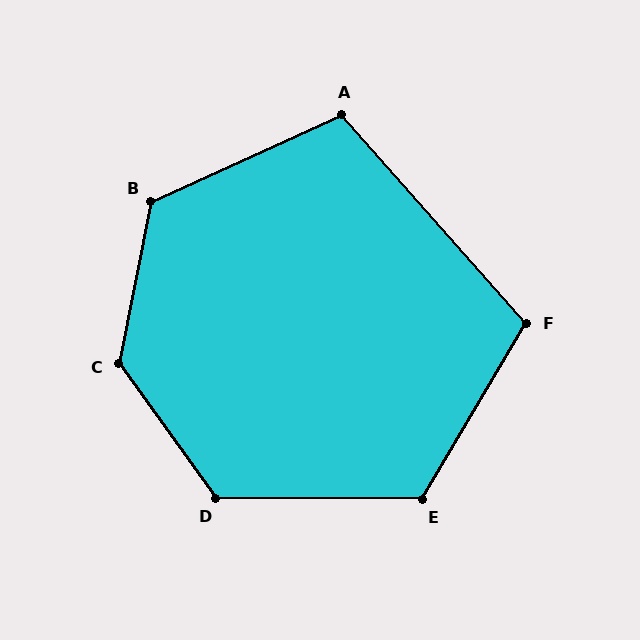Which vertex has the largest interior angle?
C, at approximately 133 degrees.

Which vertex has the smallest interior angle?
A, at approximately 107 degrees.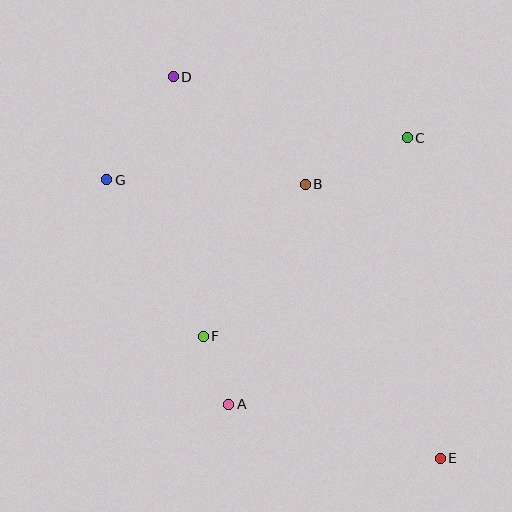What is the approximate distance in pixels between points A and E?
The distance between A and E is approximately 218 pixels.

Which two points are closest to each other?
Points A and F are closest to each other.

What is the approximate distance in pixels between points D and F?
The distance between D and F is approximately 262 pixels.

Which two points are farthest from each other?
Points D and E are farthest from each other.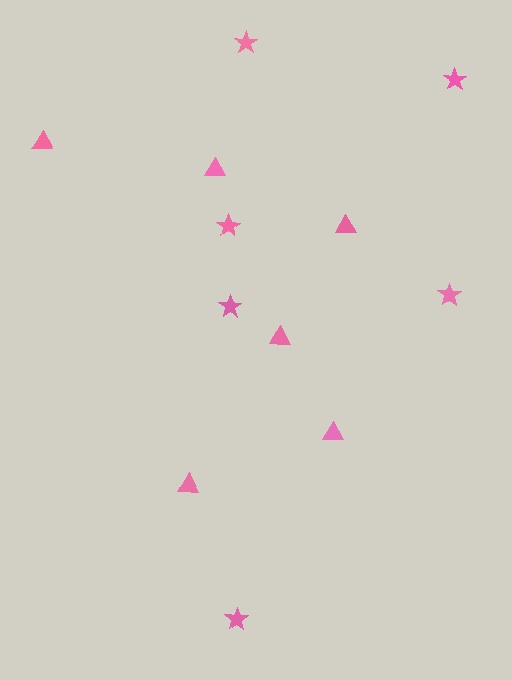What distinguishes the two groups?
There are 2 groups: one group of stars (6) and one group of triangles (6).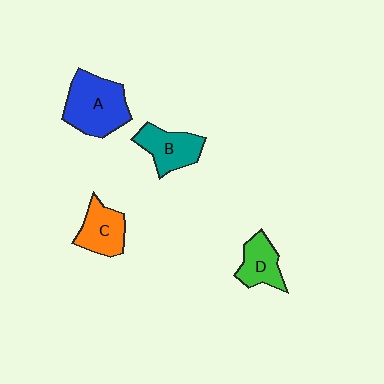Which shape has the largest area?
Shape A (blue).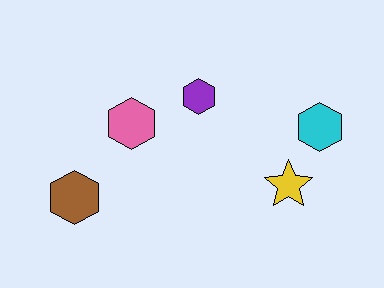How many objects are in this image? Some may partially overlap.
There are 5 objects.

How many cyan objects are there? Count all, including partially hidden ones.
There is 1 cyan object.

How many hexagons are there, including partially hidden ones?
There are 4 hexagons.